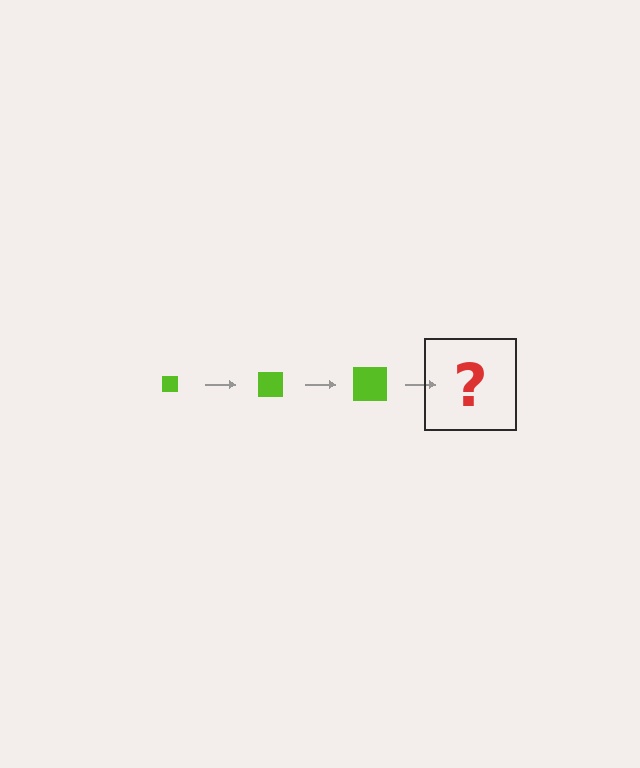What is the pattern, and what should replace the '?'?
The pattern is that the square gets progressively larger each step. The '?' should be a lime square, larger than the previous one.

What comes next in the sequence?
The next element should be a lime square, larger than the previous one.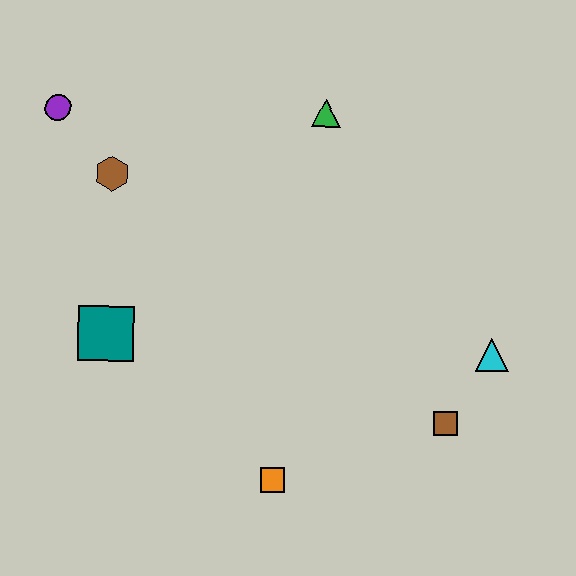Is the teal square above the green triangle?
No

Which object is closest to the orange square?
The brown square is closest to the orange square.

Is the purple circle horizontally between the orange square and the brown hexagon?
No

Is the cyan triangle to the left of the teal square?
No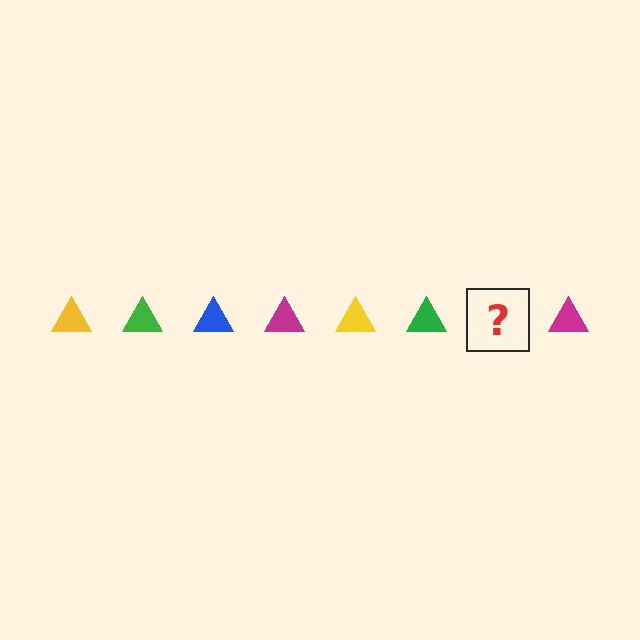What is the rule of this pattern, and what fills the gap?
The rule is that the pattern cycles through yellow, green, blue, magenta triangles. The gap should be filled with a blue triangle.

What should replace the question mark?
The question mark should be replaced with a blue triangle.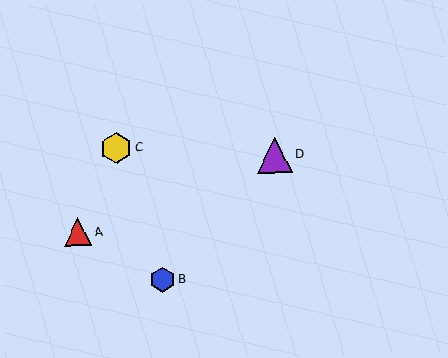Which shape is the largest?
The purple triangle (labeled D) is the largest.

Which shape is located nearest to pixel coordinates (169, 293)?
The blue hexagon (labeled B) at (162, 280) is nearest to that location.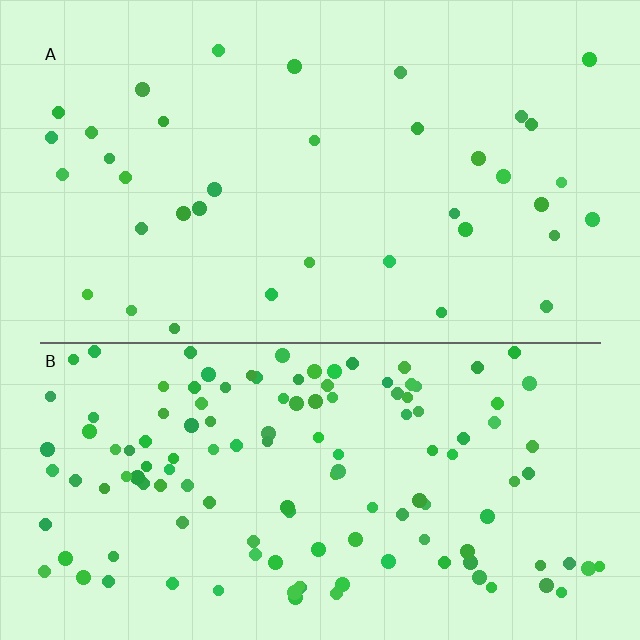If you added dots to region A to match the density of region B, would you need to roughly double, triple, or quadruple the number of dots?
Approximately quadruple.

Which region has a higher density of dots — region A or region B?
B (the bottom).